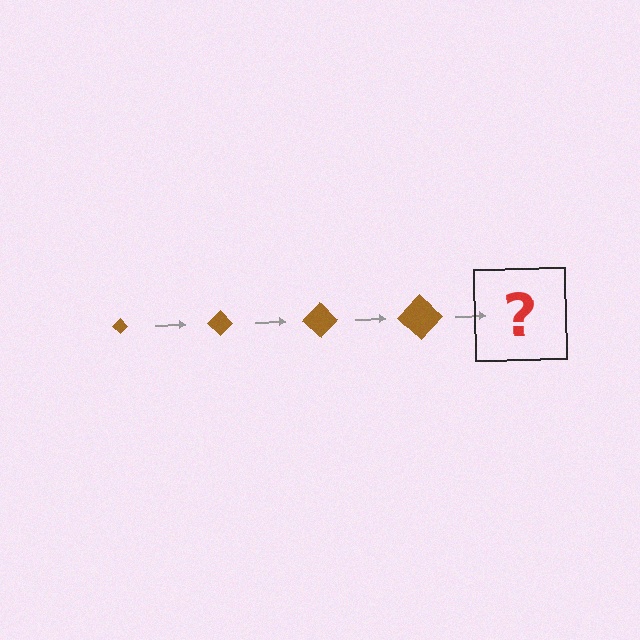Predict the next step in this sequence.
The next step is a brown diamond, larger than the previous one.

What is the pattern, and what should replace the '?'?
The pattern is that the diamond gets progressively larger each step. The '?' should be a brown diamond, larger than the previous one.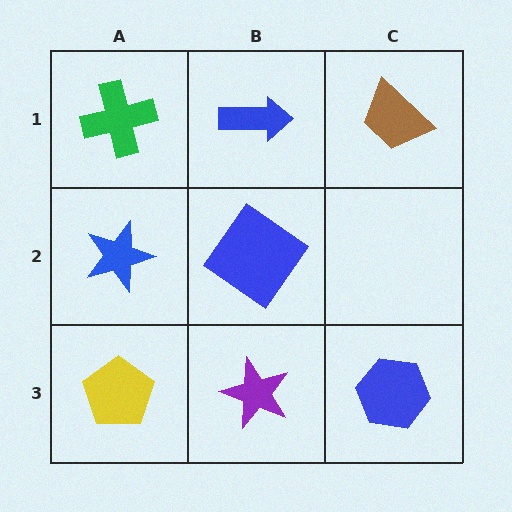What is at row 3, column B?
A purple star.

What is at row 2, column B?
A blue diamond.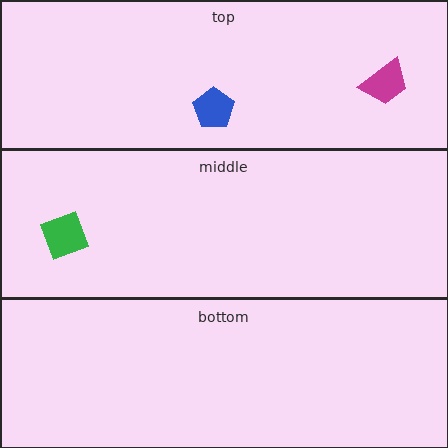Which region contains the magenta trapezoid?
The top region.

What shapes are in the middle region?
The green square.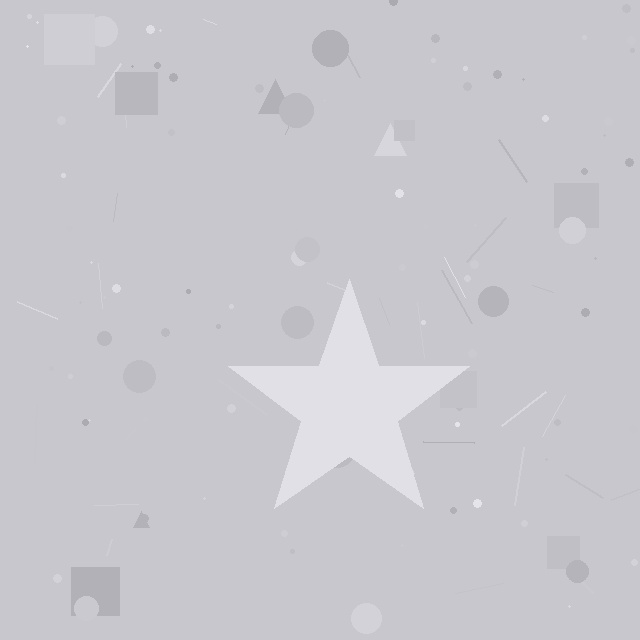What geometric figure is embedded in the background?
A star is embedded in the background.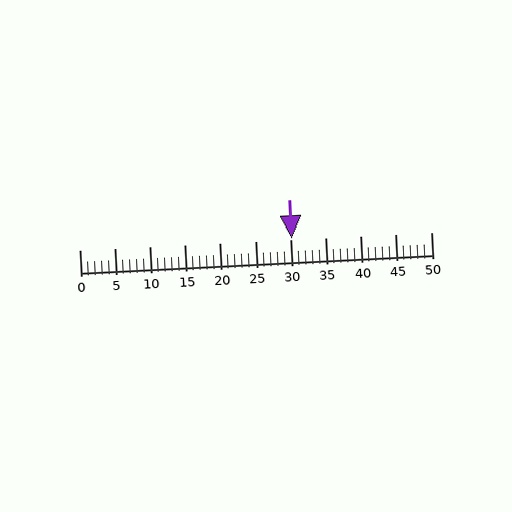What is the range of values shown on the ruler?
The ruler shows values from 0 to 50.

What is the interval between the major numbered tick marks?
The major tick marks are spaced 5 units apart.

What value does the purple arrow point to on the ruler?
The purple arrow points to approximately 30.